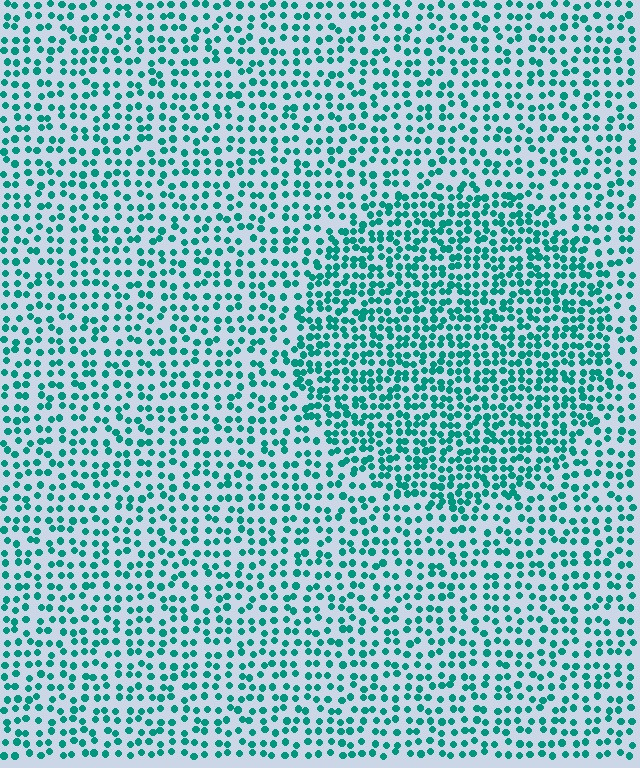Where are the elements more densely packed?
The elements are more densely packed inside the circle boundary.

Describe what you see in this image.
The image contains small teal elements arranged at two different densities. A circle-shaped region is visible where the elements are more densely packed than the surrounding area.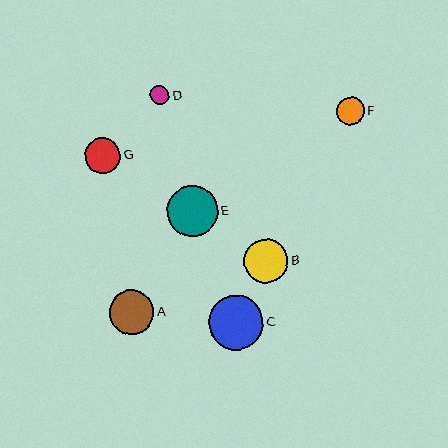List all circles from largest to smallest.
From largest to smallest: C, E, A, B, G, F, D.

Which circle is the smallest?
Circle D is the smallest with a size of approximately 19 pixels.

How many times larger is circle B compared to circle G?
Circle B is approximately 1.2 times the size of circle G.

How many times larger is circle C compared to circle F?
Circle C is approximately 2.0 times the size of circle F.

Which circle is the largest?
Circle C is the largest with a size of approximately 55 pixels.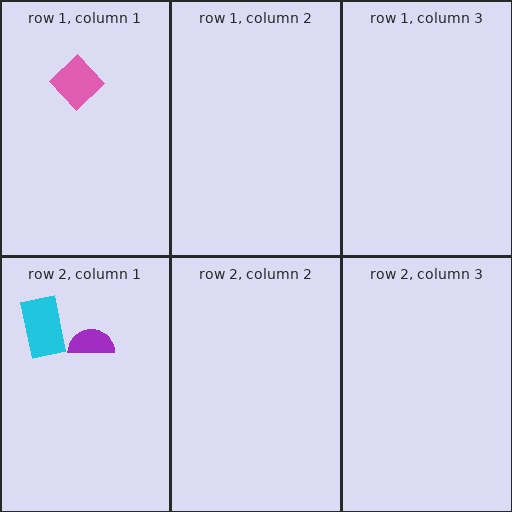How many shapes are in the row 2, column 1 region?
2.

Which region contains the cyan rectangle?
The row 2, column 1 region.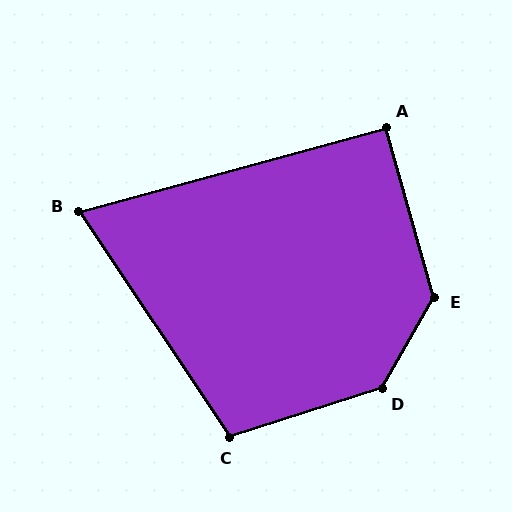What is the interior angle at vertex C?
Approximately 106 degrees (obtuse).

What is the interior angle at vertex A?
Approximately 90 degrees (approximately right).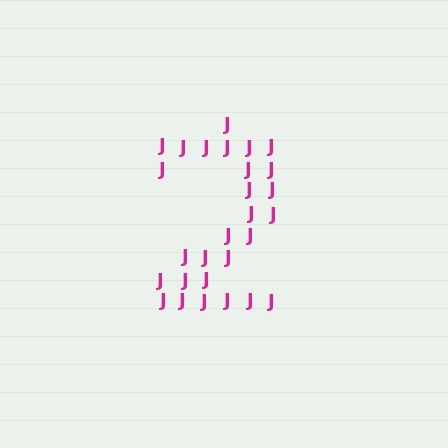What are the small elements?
The small elements are letter J's.